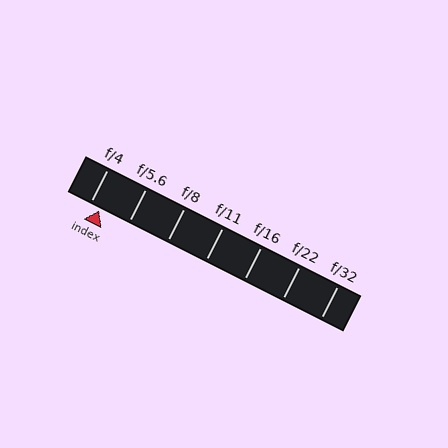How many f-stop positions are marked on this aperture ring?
There are 7 f-stop positions marked.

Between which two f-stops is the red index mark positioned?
The index mark is between f/4 and f/5.6.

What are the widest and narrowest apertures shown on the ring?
The widest aperture shown is f/4 and the narrowest is f/32.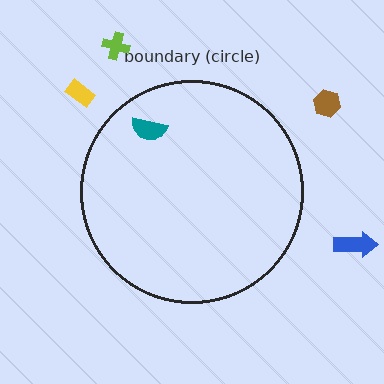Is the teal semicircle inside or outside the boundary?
Inside.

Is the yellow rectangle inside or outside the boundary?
Outside.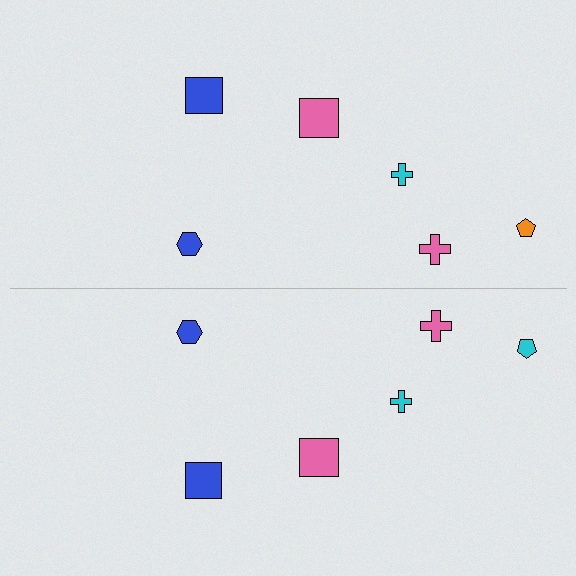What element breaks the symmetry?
The cyan pentagon on the bottom side breaks the symmetry — its mirror counterpart is orange.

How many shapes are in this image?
There are 12 shapes in this image.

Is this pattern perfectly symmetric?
No, the pattern is not perfectly symmetric. The cyan pentagon on the bottom side breaks the symmetry — its mirror counterpart is orange.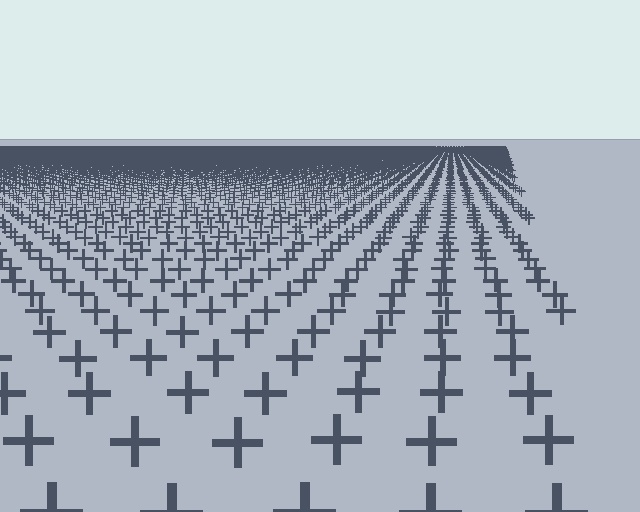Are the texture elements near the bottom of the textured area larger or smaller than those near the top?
Larger. Near the bottom, elements are closer to the viewer and appear at a bigger on-screen size.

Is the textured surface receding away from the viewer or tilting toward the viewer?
The surface is receding away from the viewer. Texture elements get smaller and denser toward the top.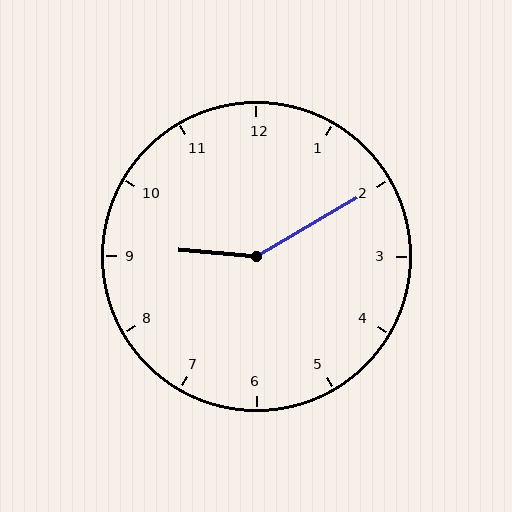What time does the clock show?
9:10.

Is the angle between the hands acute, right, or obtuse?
It is obtuse.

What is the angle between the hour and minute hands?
Approximately 145 degrees.